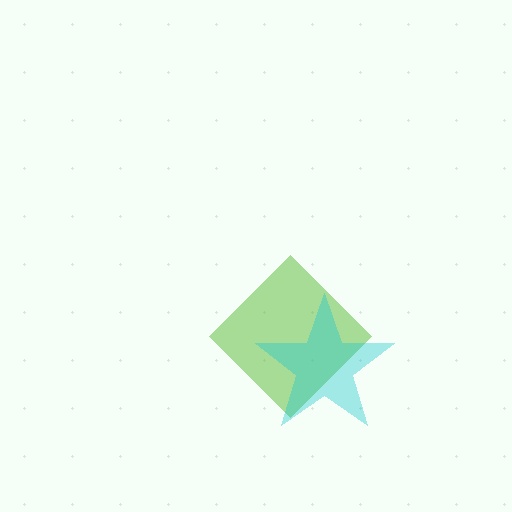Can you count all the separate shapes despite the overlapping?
Yes, there are 2 separate shapes.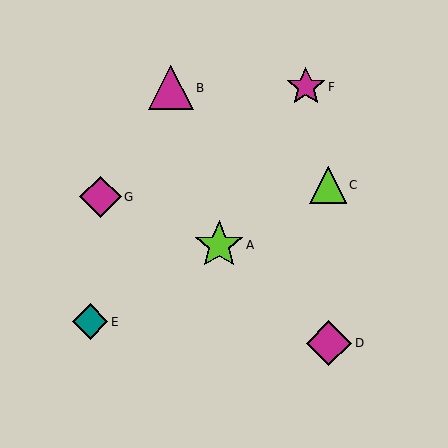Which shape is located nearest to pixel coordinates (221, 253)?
The lime star (labeled A) at (219, 245) is nearest to that location.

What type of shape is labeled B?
Shape B is a magenta triangle.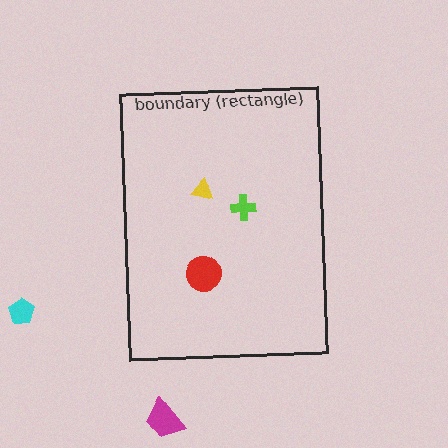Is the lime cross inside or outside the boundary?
Inside.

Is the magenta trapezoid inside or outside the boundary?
Outside.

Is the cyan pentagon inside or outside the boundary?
Outside.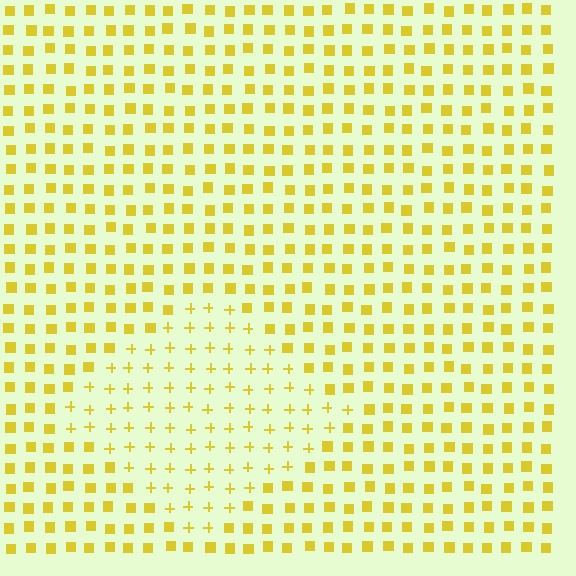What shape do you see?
I see a diamond.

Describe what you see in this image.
The image is filled with small yellow elements arranged in a uniform grid. A diamond-shaped region contains plus signs, while the surrounding area contains squares. The boundary is defined purely by the change in element shape.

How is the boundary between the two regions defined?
The boundary is defined by a change in element shape: plus signs inside vs. squares outside. All elements share the same color and spacing.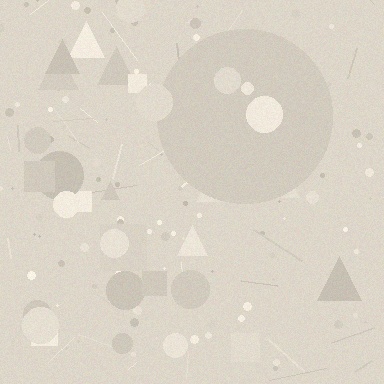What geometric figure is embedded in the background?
A circle is embedded in the background.